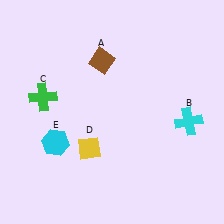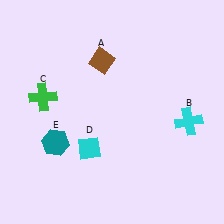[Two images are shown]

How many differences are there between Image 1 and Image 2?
There are 2 differences between the two images.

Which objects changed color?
D changed from yellow to cyan. E changed from cyan to teal.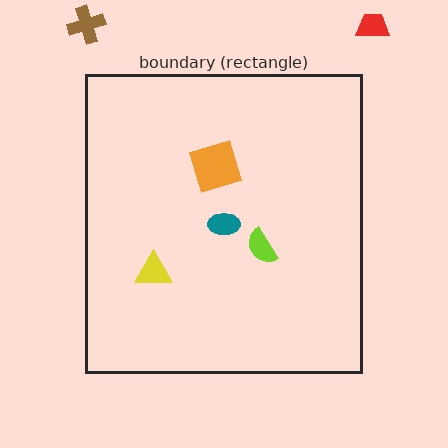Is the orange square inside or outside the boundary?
Inside.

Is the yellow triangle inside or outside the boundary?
Inside.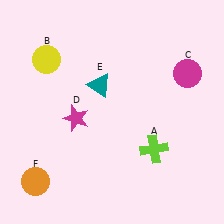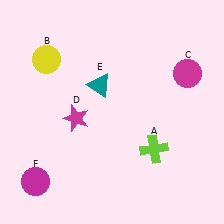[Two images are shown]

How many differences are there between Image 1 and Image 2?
There is 1 difference between the two images.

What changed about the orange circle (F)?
In Image 1, F is orange. In Image 2, it changed to magenta.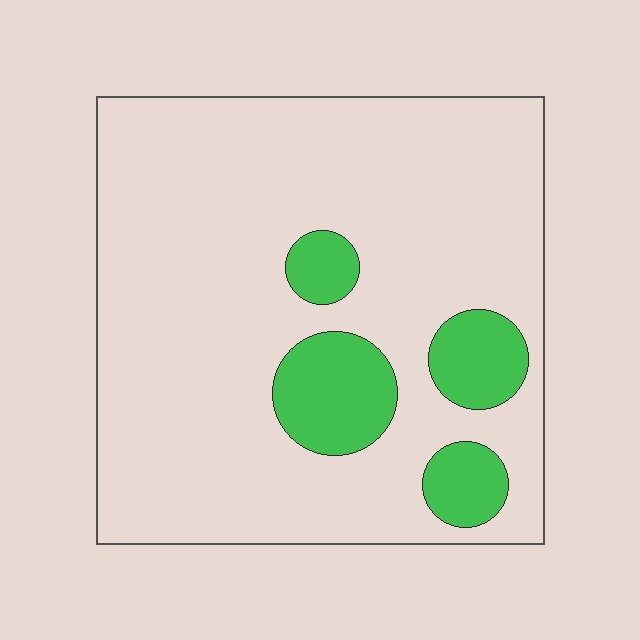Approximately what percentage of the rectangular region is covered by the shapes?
Approximately 15%.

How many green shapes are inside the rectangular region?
4.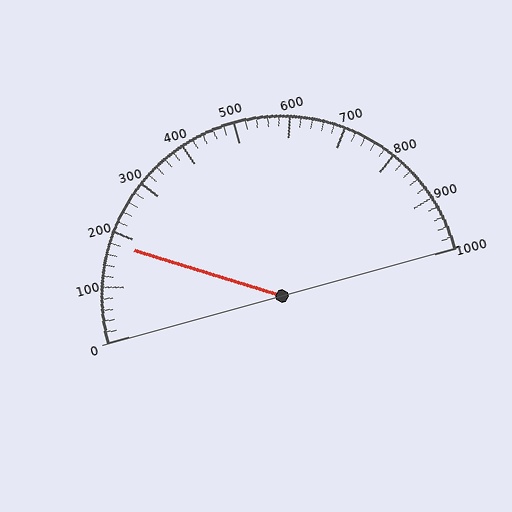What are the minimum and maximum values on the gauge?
The gauge ranges from 0 to 1000.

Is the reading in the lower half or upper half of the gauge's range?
The reading is in the lower half of the range (0 to 1000).